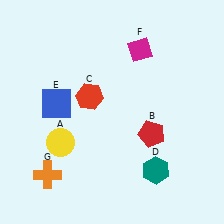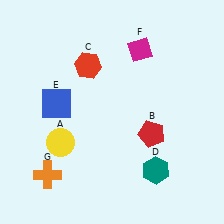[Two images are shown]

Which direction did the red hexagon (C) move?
The red hexagon (C) moved up.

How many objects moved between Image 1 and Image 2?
1 object moved between the two images.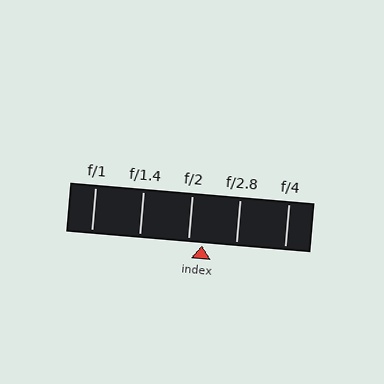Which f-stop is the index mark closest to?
The index mark is closest to f/2.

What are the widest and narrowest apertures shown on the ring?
The widest aperture shown is f/1 and the narrowest is f/4.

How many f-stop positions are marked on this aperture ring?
There are 5 f-stop positions marked.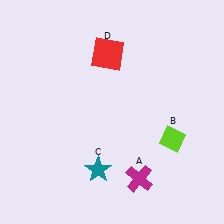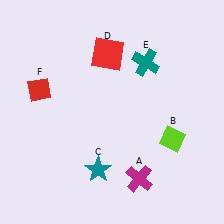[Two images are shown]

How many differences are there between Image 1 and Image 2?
There are 2 differences between the two images.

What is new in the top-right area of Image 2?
A teal cross (E) was added in the top-right area of Image 2.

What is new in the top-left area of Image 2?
A red diamond (F) was added in the top-left area of Image 2.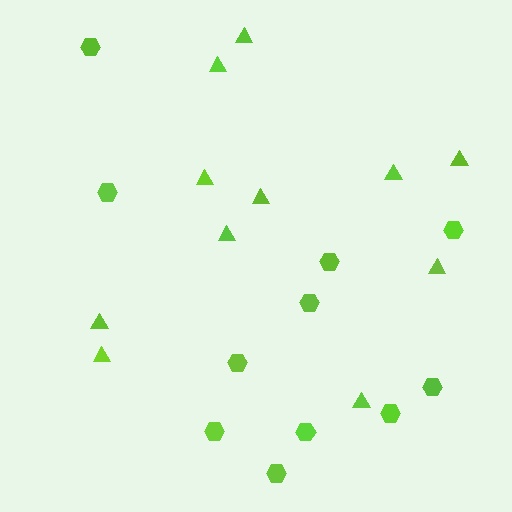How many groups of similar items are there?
There are 2 groups: one group of hexagons (11) and one group of triangles (11).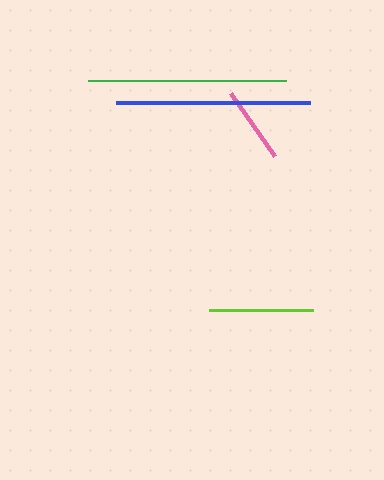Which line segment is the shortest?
The pink line is the shortest at approximately 77 pixels.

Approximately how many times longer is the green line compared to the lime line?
The green line is approximately 1.9 times the length of the lime line.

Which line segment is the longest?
The green line is the longest at approximately 198 pixels.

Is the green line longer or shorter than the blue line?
The green line is longer than the blue line.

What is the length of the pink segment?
The pink segment is approximately 77 pixels long.